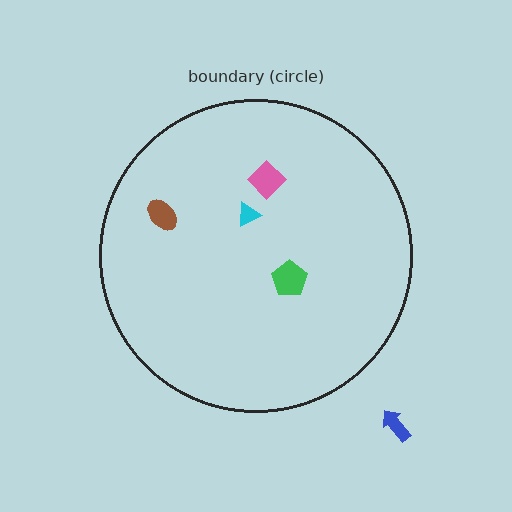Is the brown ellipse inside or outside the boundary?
Inside.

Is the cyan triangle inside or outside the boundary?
Inside.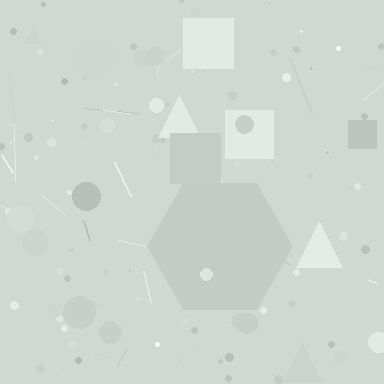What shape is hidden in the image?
A hexagon is hidden in the image.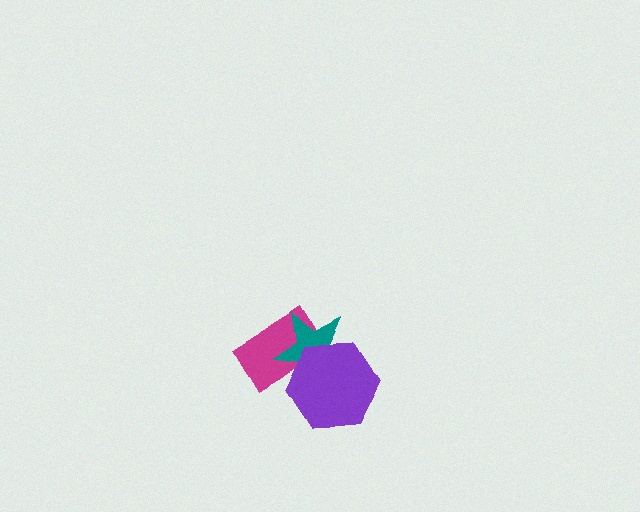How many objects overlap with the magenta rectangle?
2 objects overlap with the magenta rectangle.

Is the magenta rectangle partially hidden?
Yes, it is partially covered by another shape.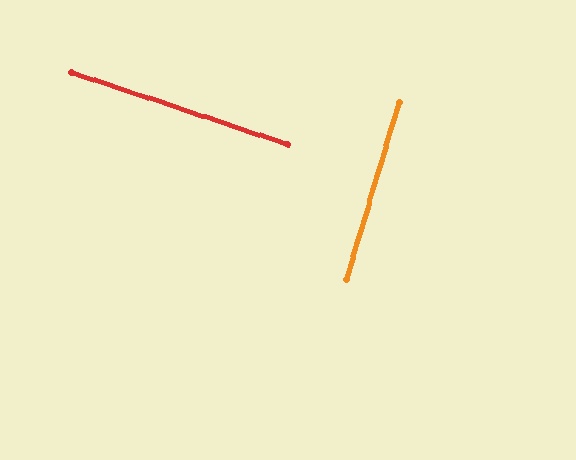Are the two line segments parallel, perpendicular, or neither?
Perpendicular — they meet at approximately 88°.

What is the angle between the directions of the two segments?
Approximately 88 degrees.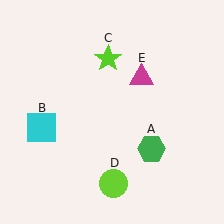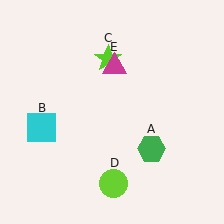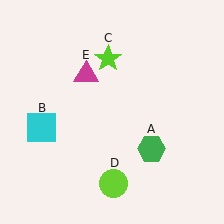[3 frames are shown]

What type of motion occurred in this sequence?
The magenta triangle (object E) rotated counterclockwise around the center of the scene.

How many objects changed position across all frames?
1 object changed position: magenta triangle (object E).